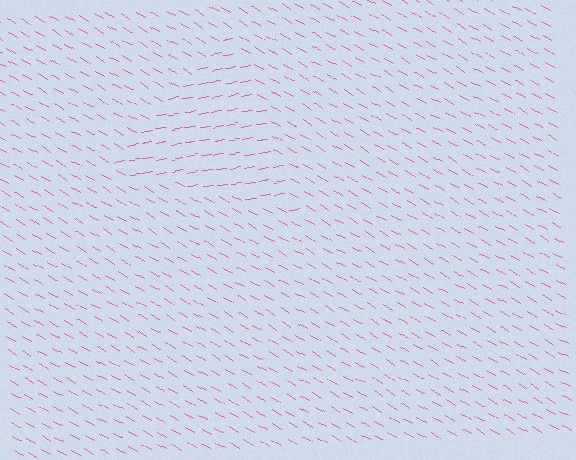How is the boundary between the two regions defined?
The boundary is defined purely by a change in line orientation (approximately 40 degrees difference). All lines are the same color and thickness.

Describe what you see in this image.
The image is filled with small pink line segments. A triangle region in the image has lines oriented differently from the surrounding lines, creating a visible texture boundary.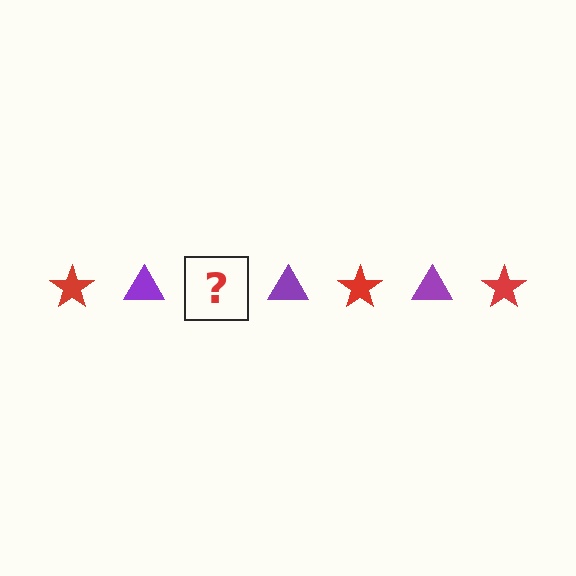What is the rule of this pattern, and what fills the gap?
The rule is that the pattern alternates between red star and purple triangle. The gap should be filled with a red star.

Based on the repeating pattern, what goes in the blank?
The blank should be a red star.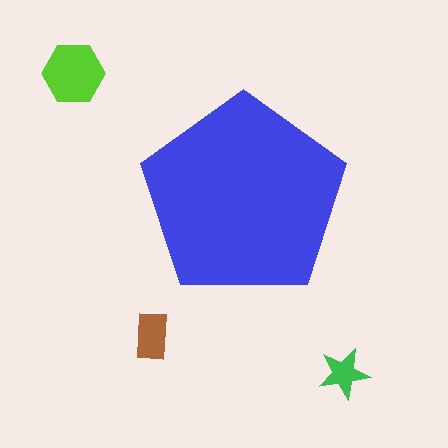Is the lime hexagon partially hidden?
No, the lime hexagon is fully visible.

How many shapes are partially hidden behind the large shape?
0 shapes are partially hidden.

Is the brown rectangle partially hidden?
No, the brown rectangle is fully visible.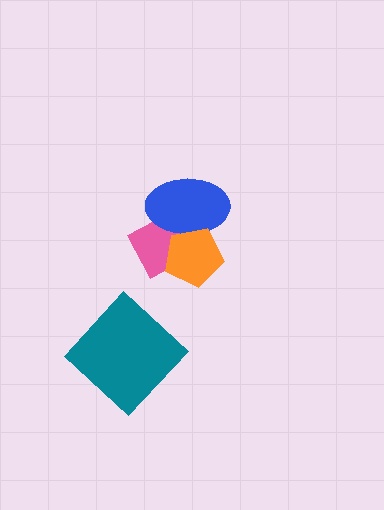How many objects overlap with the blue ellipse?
2 objects overlap with the blue ellipse.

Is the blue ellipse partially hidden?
Yes, it is partially covered by another shape.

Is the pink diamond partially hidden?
Yes, it is partially covered by another shape.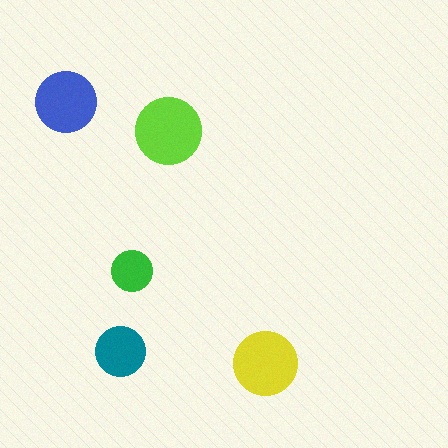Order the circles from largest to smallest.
the lime one, the yellow one, the blue one, the teal one, the green one.